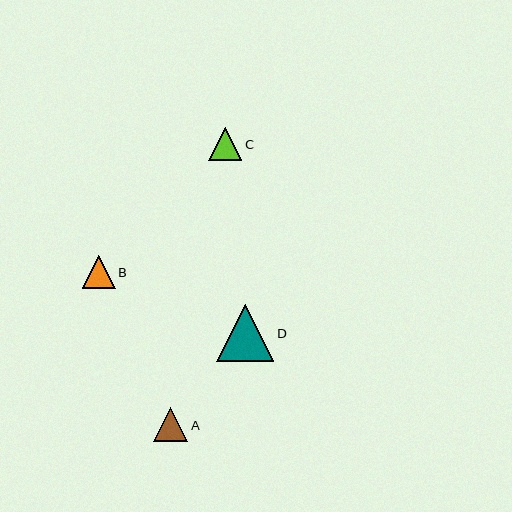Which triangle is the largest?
Triangle D is the largest with a size of approximately 57 pixels.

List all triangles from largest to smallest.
From largest to smallest: D, A, C, B.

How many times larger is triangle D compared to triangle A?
Triangle D is approximately 1.7 times the size of triangle A.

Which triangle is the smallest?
Triangle B is the smallest with a size of approximately 33 pixels.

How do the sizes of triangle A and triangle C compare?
Triangle A and triangle C are approximately the same size.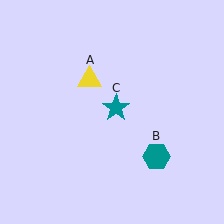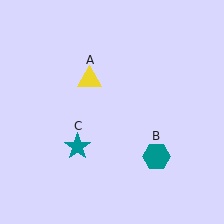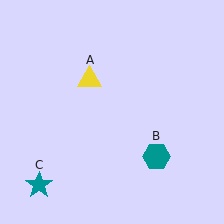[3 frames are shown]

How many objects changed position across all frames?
1 object changed position: teal star (object C).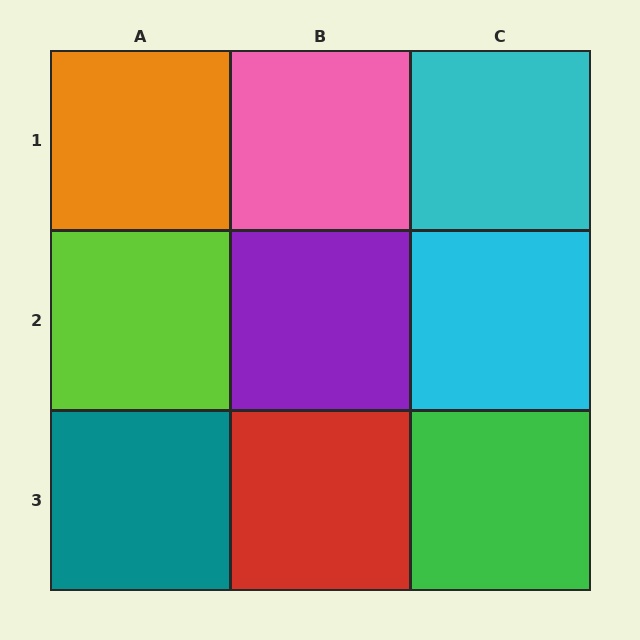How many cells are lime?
1 cell is lime.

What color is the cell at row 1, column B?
Pink.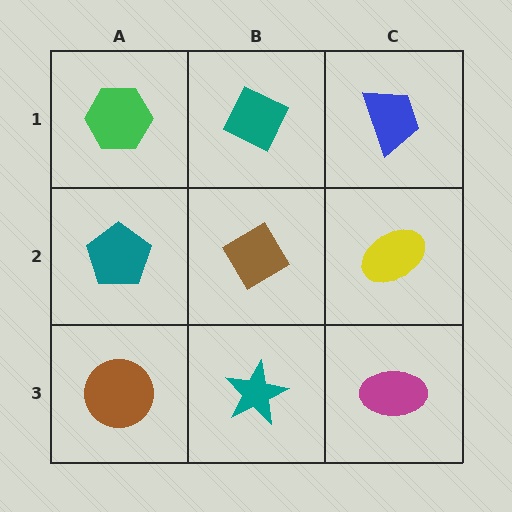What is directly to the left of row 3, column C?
A teal star.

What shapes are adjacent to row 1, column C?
A yellow ellipse (row 2, column C), a teal diamond (row 1, column B).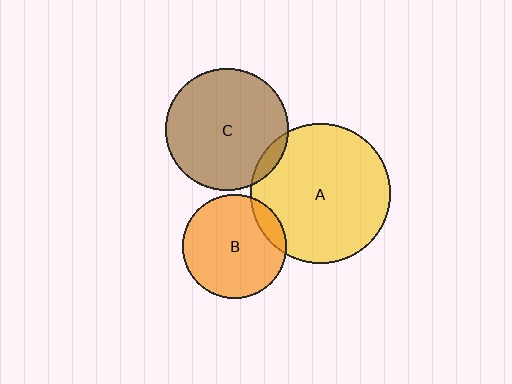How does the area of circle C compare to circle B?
Approximately 1.4 times.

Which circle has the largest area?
Circle A (yellow).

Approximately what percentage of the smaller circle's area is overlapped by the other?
Approximately 10%.